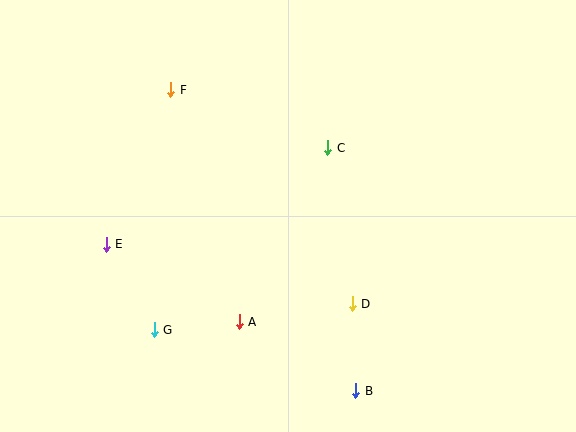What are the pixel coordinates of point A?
Point A is at (239, 322).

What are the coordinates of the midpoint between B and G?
The midpoint between B and G is at (255, 360).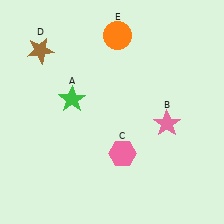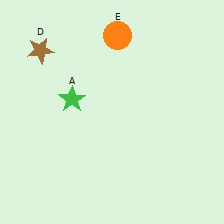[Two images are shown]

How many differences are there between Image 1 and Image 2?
There are 2 differences between the two images.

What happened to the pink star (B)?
The pink star (B) was removed in Image 2. It was in the bottom-right area of Image 1.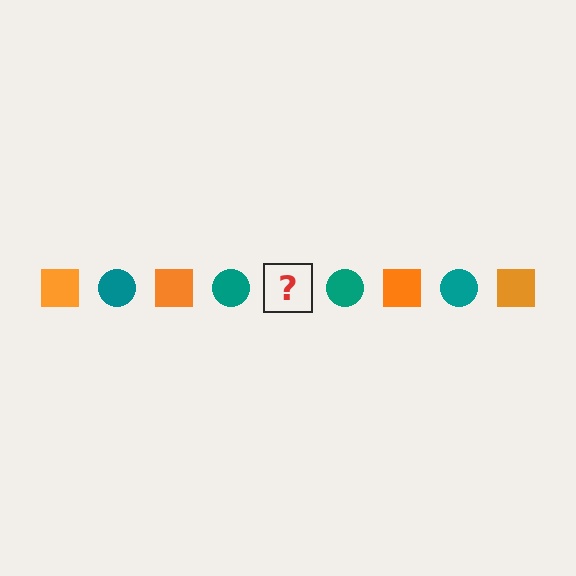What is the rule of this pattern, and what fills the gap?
The rule is that the pattern alternates between orange square and teal circle. The gap should be filled with an orange square.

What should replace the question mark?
The question mark should be replaced with an orange square.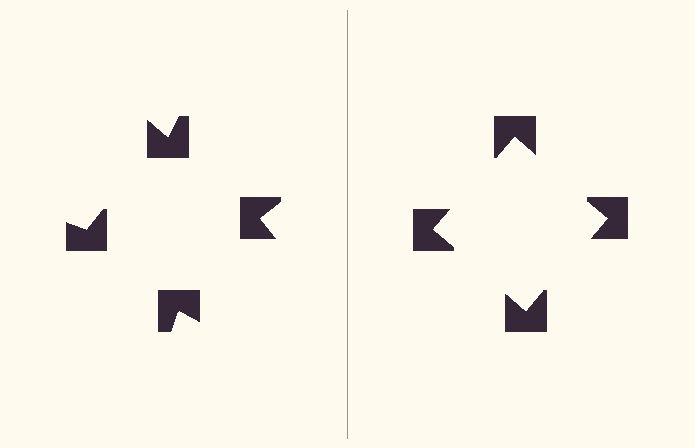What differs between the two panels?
The notched squares are positioned identically on both sides; only the wedge orientations differ. On the right they align to a square; on the left they are misaligned.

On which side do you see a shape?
An illusory square appears on the right side. On the left side the wedge cuts are rotated, so no coherent shape forms.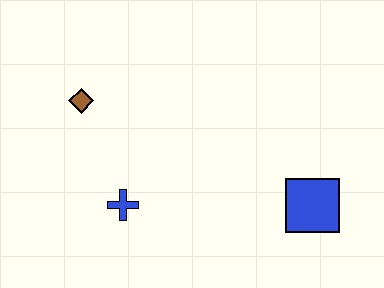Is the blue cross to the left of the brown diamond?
No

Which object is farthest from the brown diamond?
The blue square is farthest from the brown diamond.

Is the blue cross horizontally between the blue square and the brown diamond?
Yes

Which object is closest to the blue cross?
The brown diamond is closest to the blue cross.